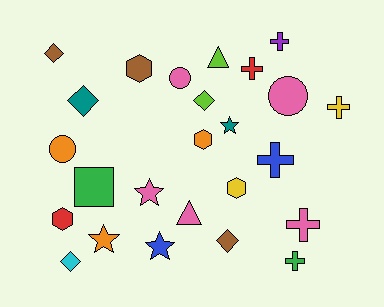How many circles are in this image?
There are 3 circles.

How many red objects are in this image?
There are 2 red objects.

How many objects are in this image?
There are 25 objects.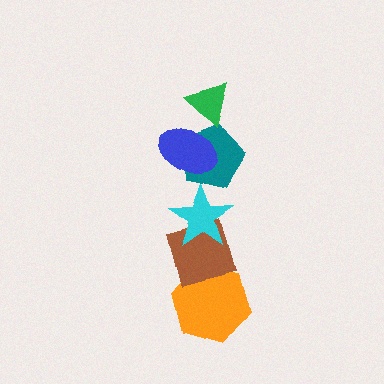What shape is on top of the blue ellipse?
The green triangle is on top of the blue ellipse.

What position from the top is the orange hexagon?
The orange hexagon is 6th from the top.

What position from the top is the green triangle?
The green triangle is 1st from the top.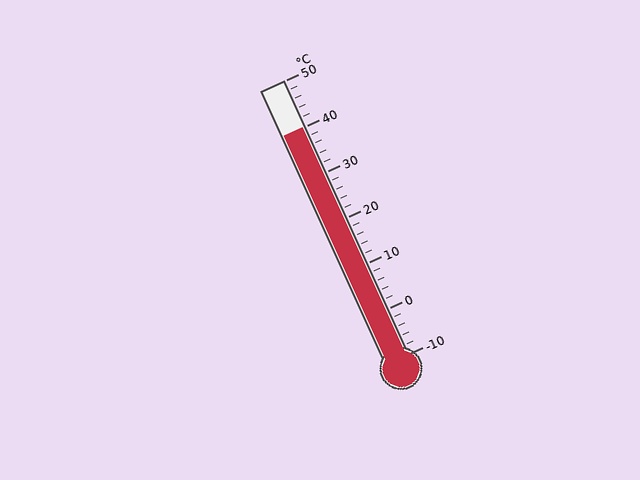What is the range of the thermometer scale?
The thermometer scale ranges from -10°C to 50°C.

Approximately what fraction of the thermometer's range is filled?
The thermometer is filled to approximately 85% of its range.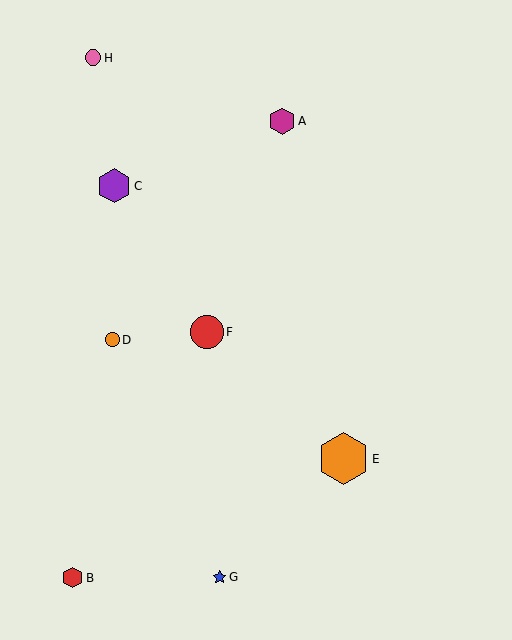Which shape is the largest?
The orange hexagon (labeled E) is the largest.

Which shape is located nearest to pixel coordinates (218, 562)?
The blue star (labeled G) at (220, 577) is nearest to that location.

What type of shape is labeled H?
Shape H is a pink circle.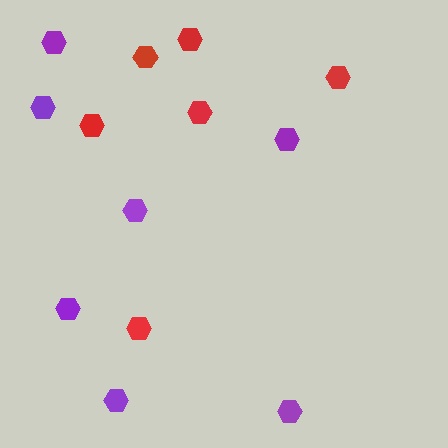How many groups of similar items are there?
There are 2 groups: one group of red hexagons (6) and one group of purple hexagons (7).